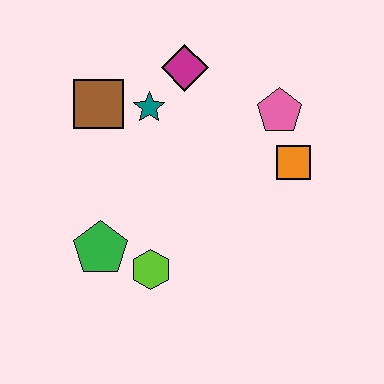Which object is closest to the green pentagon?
The lime hexagon is closest to the green pentagon.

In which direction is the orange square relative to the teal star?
The orange square is to the right of the teal star.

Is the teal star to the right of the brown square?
Yes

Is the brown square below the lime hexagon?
No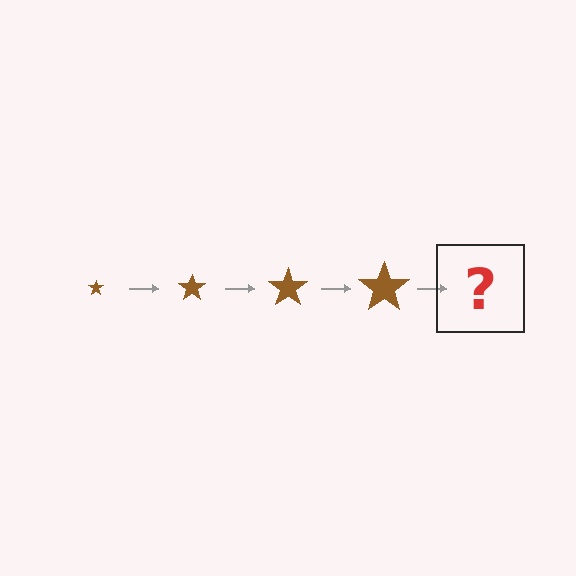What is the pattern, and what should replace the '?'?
The pattern is that the star gets progressively larger each step. The '?' should be a brown star, larger than the previous one.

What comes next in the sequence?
The next element should be a brown star, larger than the previous one.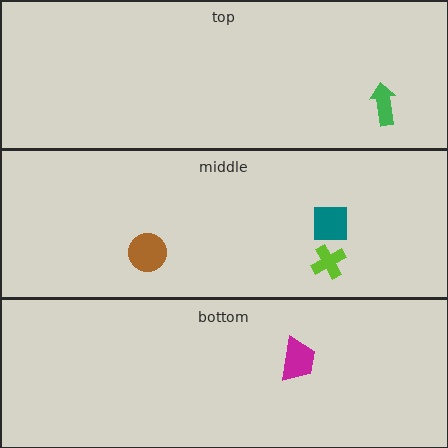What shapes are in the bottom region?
The magenta trapezoid.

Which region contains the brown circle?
The middle region.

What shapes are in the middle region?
The brown circle, the lime cross, the teal square.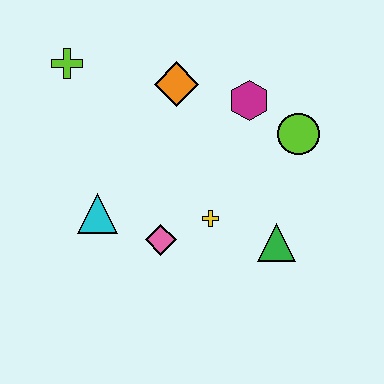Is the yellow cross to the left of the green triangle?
Yes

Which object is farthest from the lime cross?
The green triangle is farthest from the lime cross.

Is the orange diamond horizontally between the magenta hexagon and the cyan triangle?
Yes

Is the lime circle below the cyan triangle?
No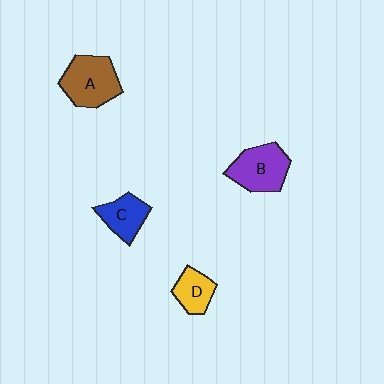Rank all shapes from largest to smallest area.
From largest to smallest: A (brown), B (purple), C (blue), D (yellow).